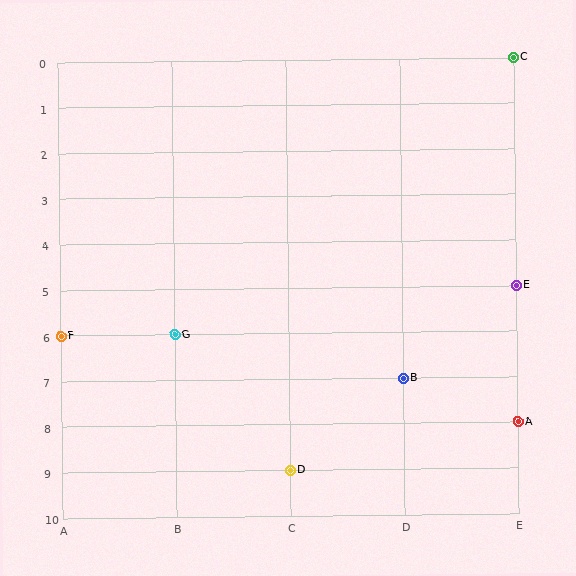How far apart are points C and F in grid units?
Points C and F are 4 columns and 6 rows apart (about 7.2 grid units diagonally).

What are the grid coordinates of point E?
Point E is at grid coordinates (E, 5).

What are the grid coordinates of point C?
Point C is at grid coordinates (E, 0).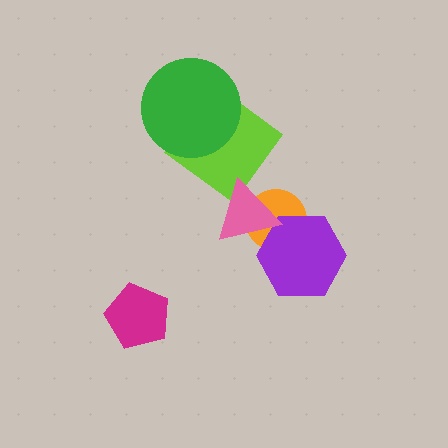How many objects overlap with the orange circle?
2 objects overlap with the orange circle.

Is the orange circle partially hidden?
Yes, it is partially covered by another shape.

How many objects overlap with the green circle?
1 object overlaps with the green circle.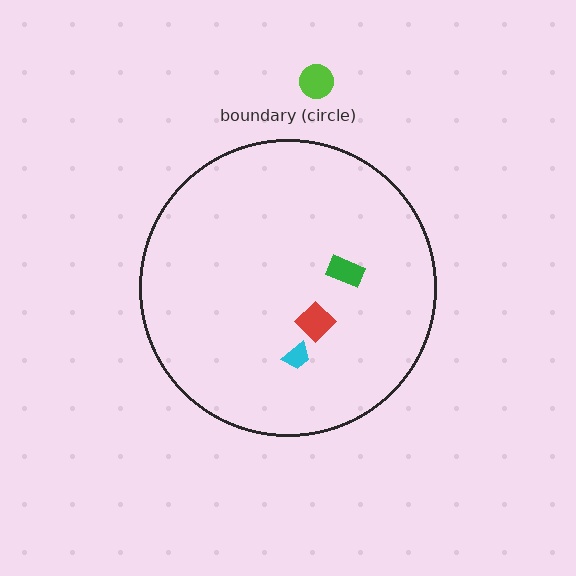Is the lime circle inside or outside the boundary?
Outside.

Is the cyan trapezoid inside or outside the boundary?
Inside.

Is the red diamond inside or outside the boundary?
Inside.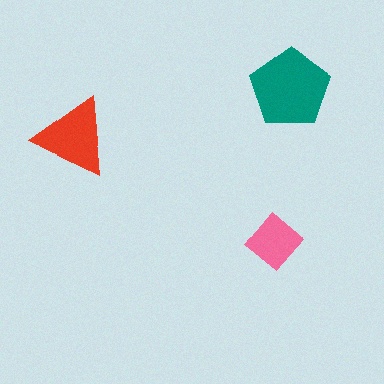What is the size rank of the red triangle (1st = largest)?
2nd.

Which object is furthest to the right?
The teal pentagon is rightmost.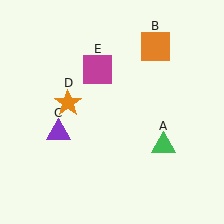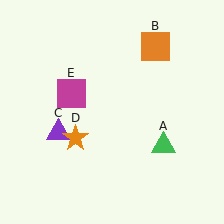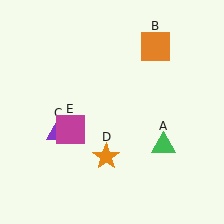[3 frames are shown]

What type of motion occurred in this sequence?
The orange star (object D), magenta square (object E) rotated counterclockwise around the center of the scene.